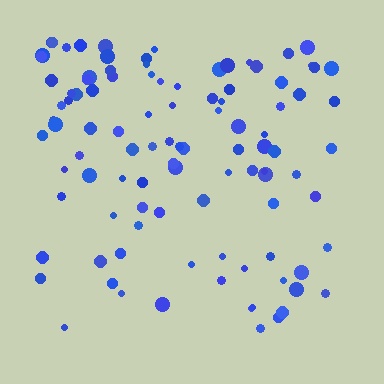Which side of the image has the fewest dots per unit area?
The bottom.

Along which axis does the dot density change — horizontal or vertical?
Vertical.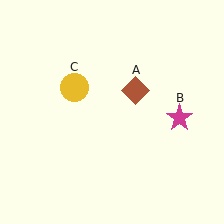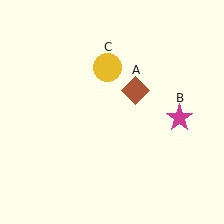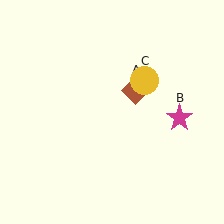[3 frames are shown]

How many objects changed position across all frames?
1 object changed position: yellow circle (object C).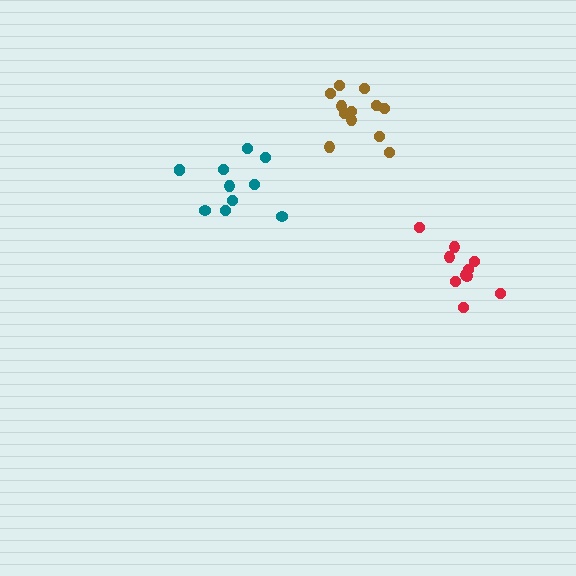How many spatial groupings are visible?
There are 3 spatial groupings.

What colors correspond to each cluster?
The clusters are colored: brown, red, teal.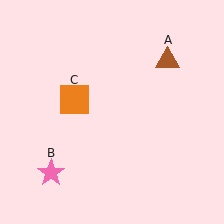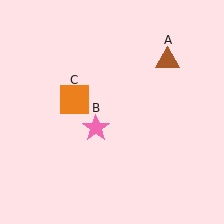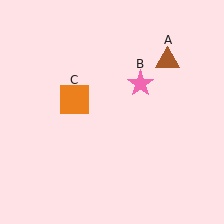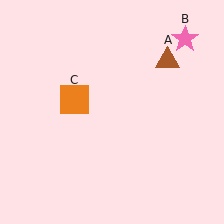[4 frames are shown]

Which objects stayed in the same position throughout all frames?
Brown triangle (object A) and orange square (object C) remained stationary.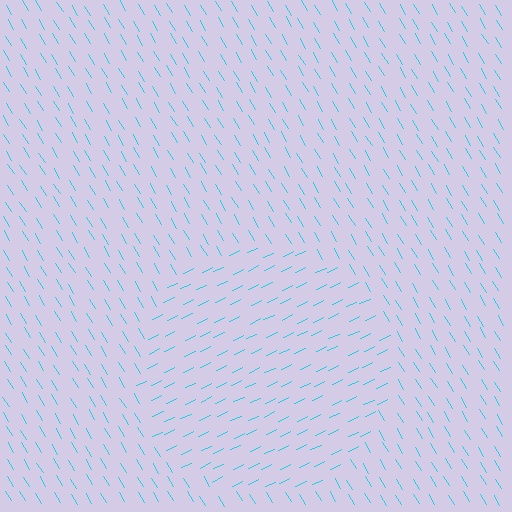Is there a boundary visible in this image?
Yes, there is a texture boundary formed by a change in line orientation.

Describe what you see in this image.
The image is filled with small cyan line segments. A circle region in the image has lines oriented differently from the surrounding lines, creating a visible texture boundary.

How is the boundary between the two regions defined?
The boundary is defined purely by a change in line orientation (approximately 85 degrees difference). All lines are the same color and thickness.